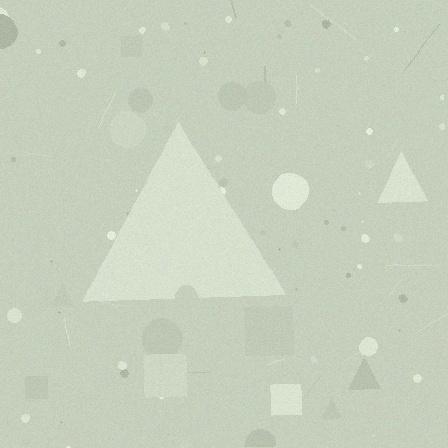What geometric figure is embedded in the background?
A triangle is embedded in the background.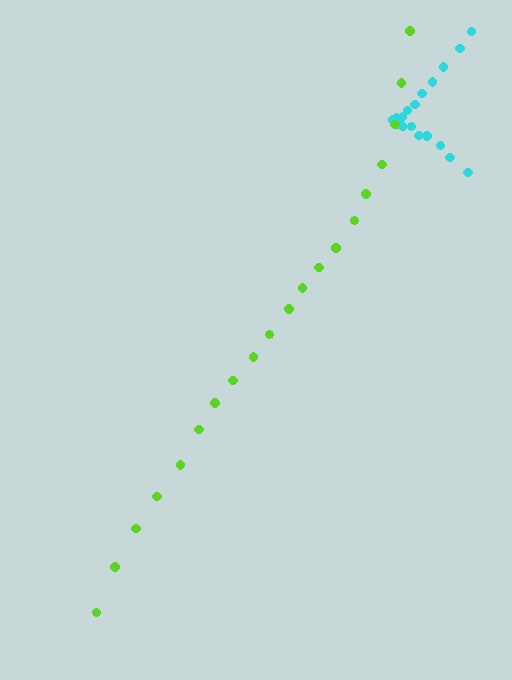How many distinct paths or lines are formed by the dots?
There are 2 distinct paths.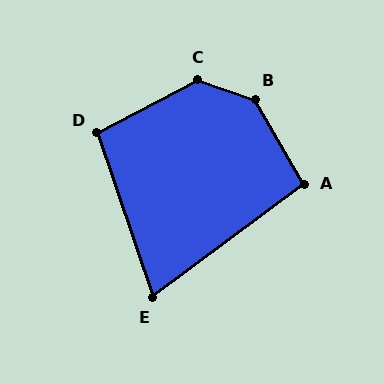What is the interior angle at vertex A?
Approximately 97 degrees (obtuse).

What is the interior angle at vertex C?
Approximately 134 degrees (obtuse).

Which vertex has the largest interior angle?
B, at approximately 138 degrees.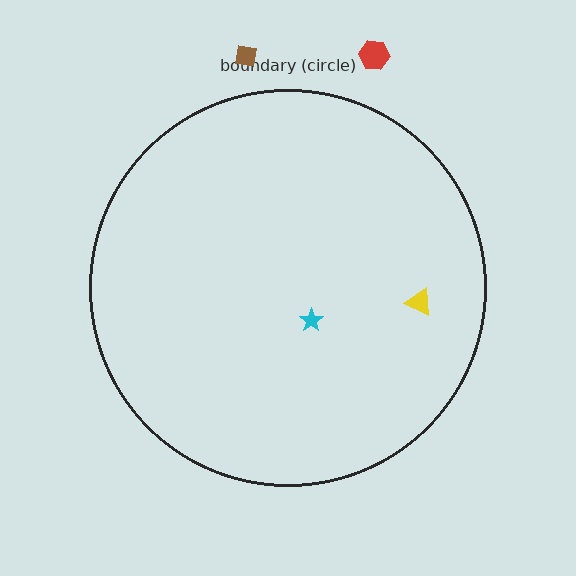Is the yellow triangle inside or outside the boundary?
Inside.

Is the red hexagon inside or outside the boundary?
Outside.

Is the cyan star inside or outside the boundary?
Inside.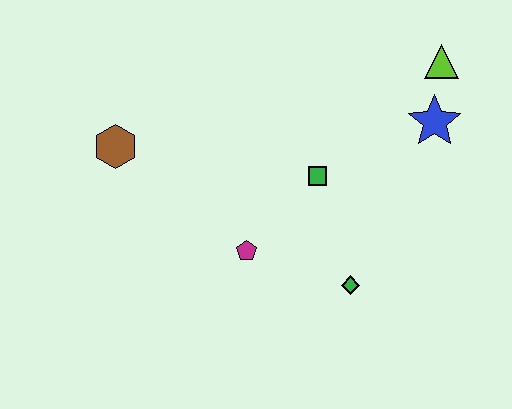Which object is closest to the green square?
The magenta pentagon is closest to the green square.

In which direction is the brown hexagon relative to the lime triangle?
The brown hexagon is to the left of the lime triangle.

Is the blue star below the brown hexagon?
No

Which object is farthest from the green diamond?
The brown hexagon is farthest from the green diamond.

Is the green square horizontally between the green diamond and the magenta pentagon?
Yes